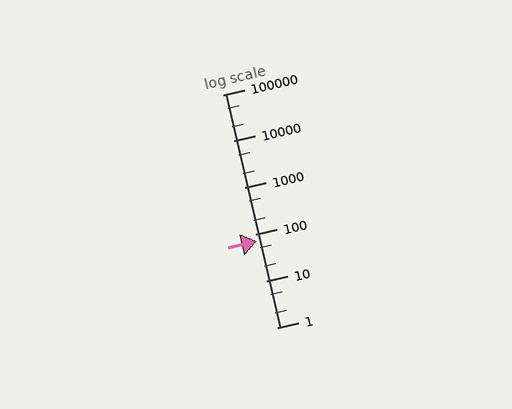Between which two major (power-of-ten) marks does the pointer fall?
The pointer is between 10 and 100.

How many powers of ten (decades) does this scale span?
The scale spans 5 decades, from 1 to 100000.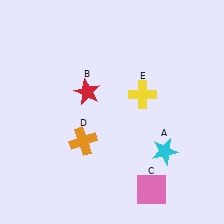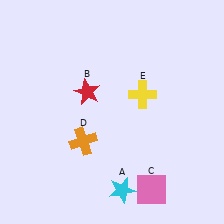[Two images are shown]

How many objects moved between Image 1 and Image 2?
1 object moved between the two images.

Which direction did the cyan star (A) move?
The cyan star (A) moved left.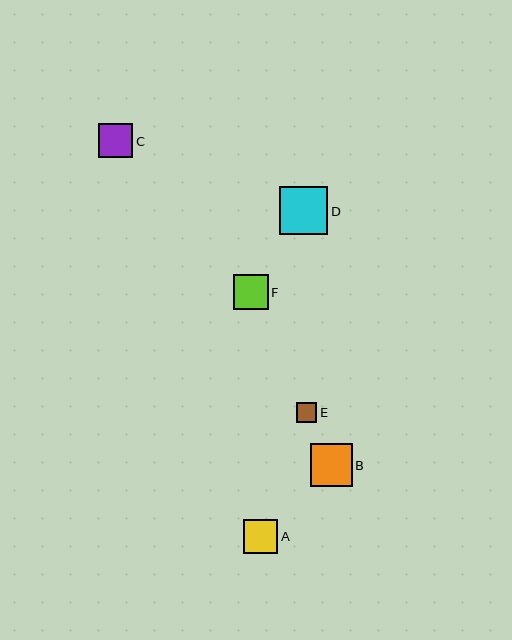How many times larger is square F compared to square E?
Square F is approximately 1.7 times the size of square E.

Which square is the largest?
Square D is the largest with a size of approximately 49 pixels.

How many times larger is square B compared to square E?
Square B is approximately 2.1 times the size of square E.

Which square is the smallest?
Square E is the smallest with a size of approximately 20 pixels.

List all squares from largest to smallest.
From largest to smallest: D, B, F, C, A, E.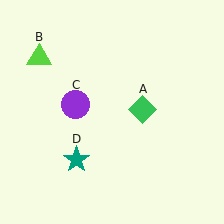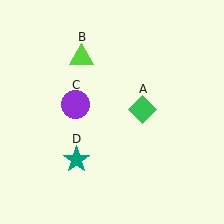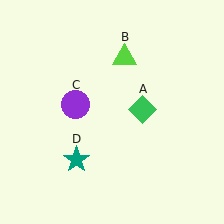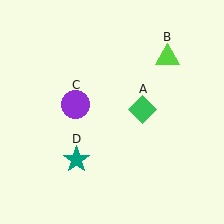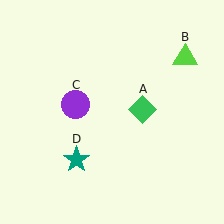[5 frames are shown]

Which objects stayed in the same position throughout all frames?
Green diamond (object A) and purple circle (object C) and teal star (object D) remained stationary.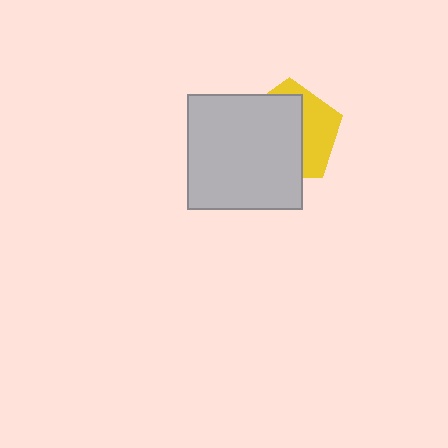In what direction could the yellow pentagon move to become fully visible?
The yellow pentagon could move right. That would shift it out from behind the light gray square entirely.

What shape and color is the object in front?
The object in front is a light gray square.